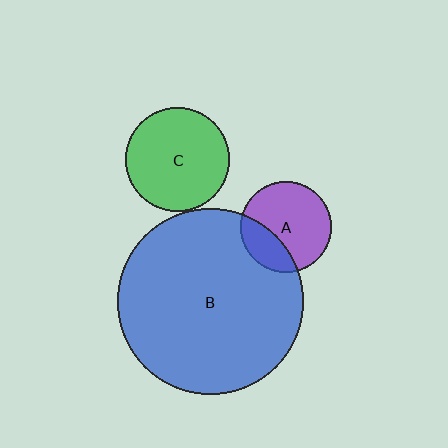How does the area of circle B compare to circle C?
Approximately 3.2 times.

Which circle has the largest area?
Circle B (blue).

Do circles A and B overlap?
Yes.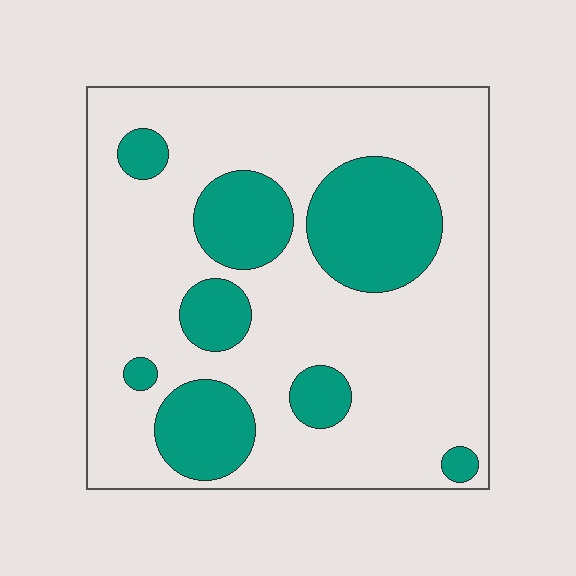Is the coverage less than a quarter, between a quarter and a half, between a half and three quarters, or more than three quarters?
Between a quarter and a half.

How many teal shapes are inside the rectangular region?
8.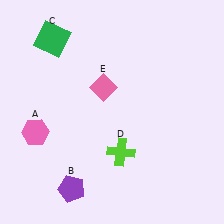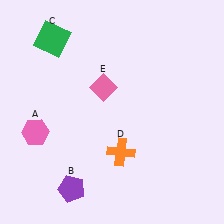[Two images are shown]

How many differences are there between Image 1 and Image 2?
There is 1 difference between the two images.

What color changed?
The cross (D) changed from lime in Image 1 to orange in Image 2.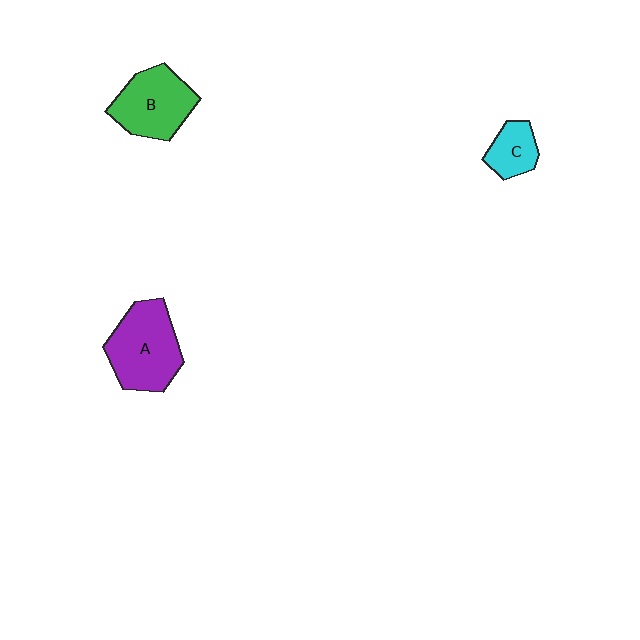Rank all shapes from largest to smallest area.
From largest to smallest: A (purple), B (green), C (cyan).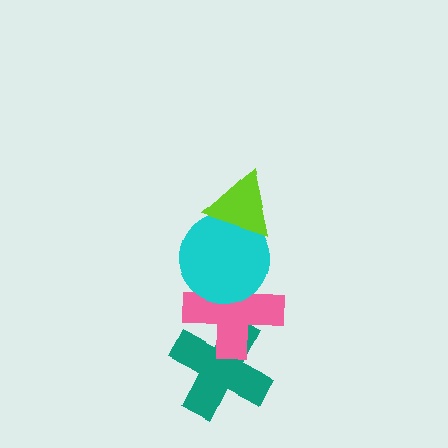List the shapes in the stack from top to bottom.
From top to bottom: the lime triangle, the cyan circle, the pink cross, the teal cross.